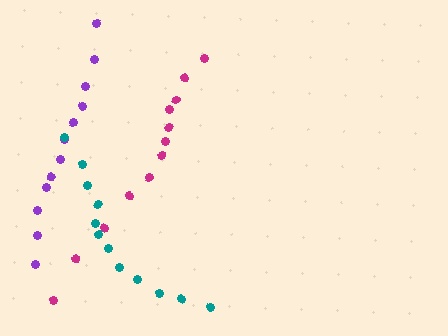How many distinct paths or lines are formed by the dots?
There are 3 distinct paths.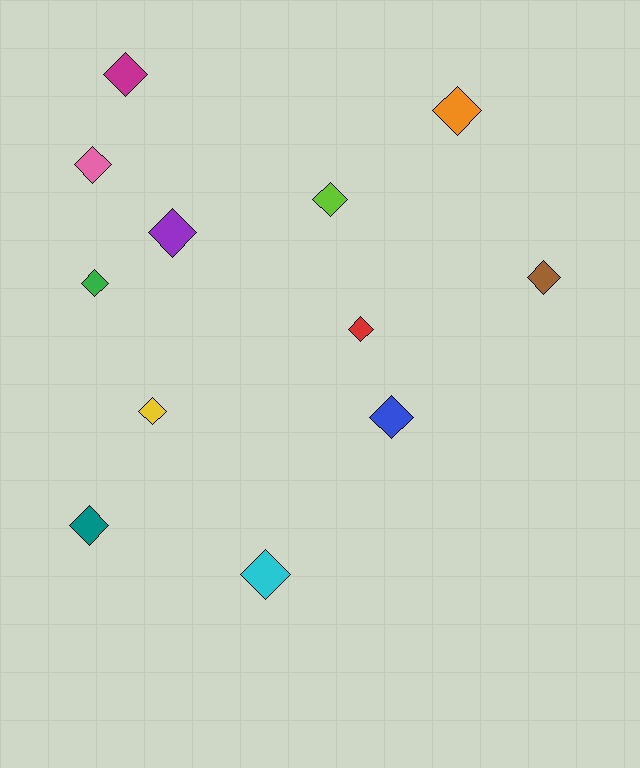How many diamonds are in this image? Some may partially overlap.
There are 12 diamonds.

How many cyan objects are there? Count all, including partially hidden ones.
There is 1 cyan object.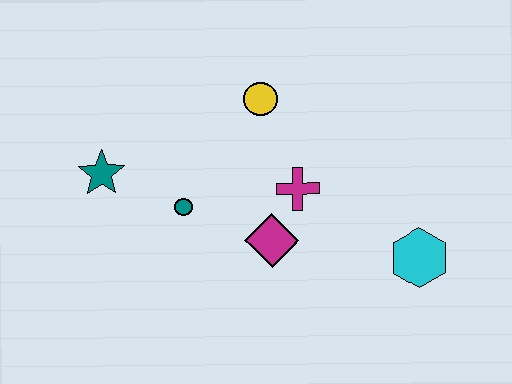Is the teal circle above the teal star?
No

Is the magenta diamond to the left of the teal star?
No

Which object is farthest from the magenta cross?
The teal star is farthest from the magenta cross.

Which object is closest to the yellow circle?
The magenta cross is closest to the yellow circle.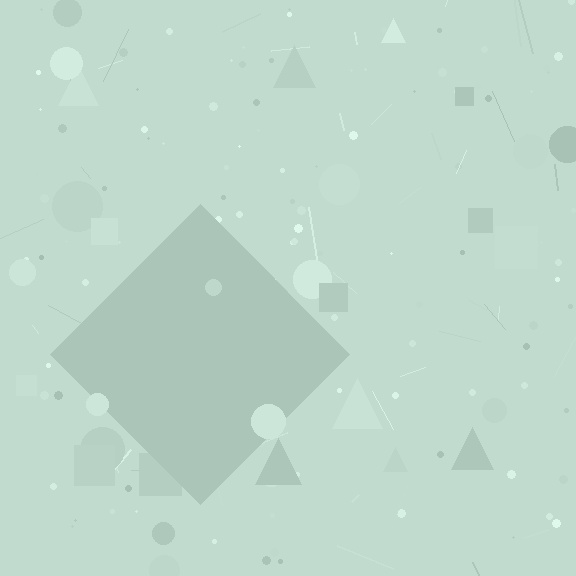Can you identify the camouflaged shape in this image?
The camouflaged shape is a diamond.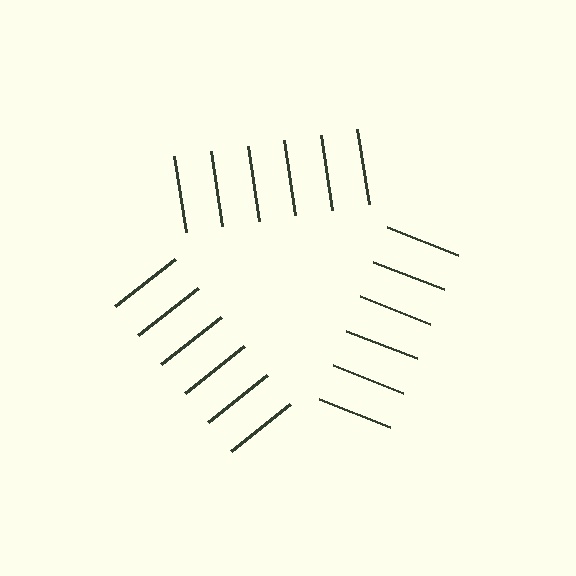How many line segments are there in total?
18 — 6 along each of the 3 edges.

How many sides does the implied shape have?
3 sides — the line-ends trace a triangle.